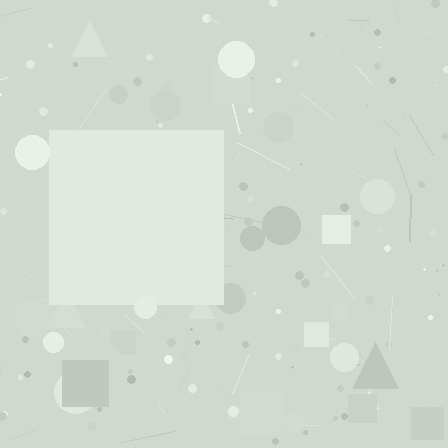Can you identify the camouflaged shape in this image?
The camouflaged shape is a square.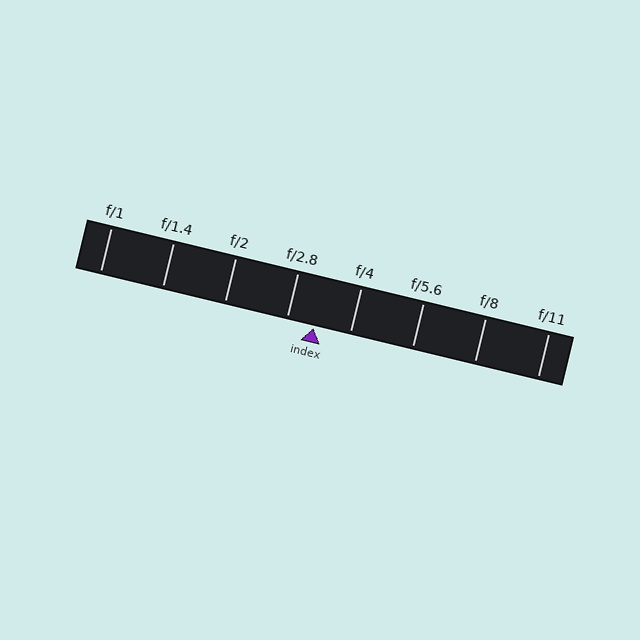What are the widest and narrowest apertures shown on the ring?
The widest aperture shown is f/1 and the narrowest is f/11.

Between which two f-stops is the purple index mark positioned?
The index mark is between f/2.8 and f/4.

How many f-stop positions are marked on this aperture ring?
There are 8 f-stop positions marked.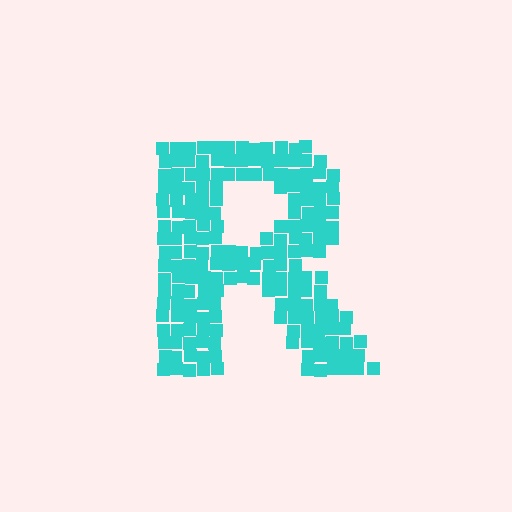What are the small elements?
The small elements are squares.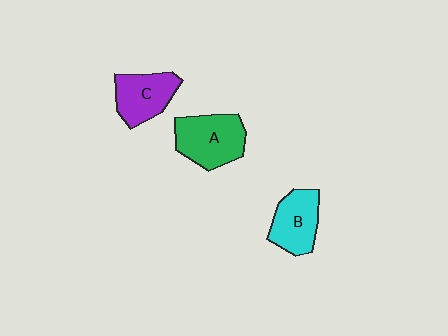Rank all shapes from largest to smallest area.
From largest to smallest: A (green), B (cyan), C (purple).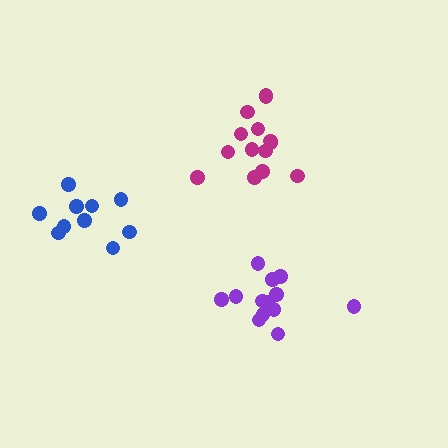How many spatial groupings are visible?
There are 3 spatial groupings.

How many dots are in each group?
Group 1: 10 dots, Group 2: 14 dots, Group 3: 14 dots (38 total).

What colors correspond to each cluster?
The clusters are colored: blue, magenta, purple.